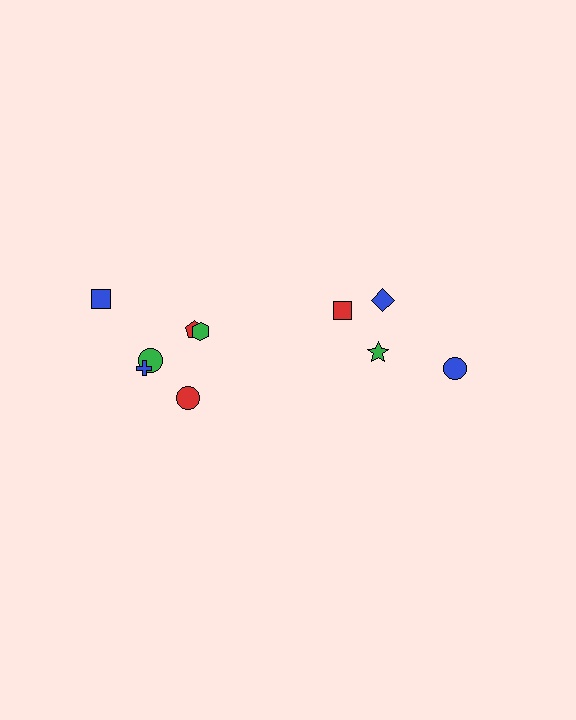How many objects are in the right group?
There are 4 objects.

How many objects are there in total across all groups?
There are 10 objects.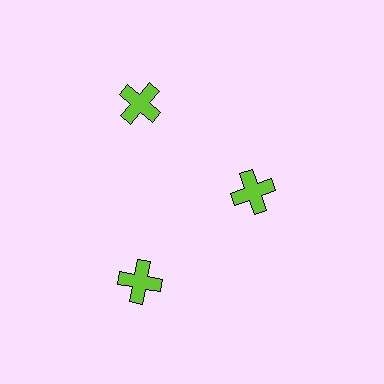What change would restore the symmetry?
The symmetry would be restored by moving it outward, back onto the ring so that all 3 crosses sit at equal angles and equal distance from the center.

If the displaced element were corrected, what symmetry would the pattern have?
It would have 3-fold rotational symmetry — the pattern would map onto itself every 120 degrees.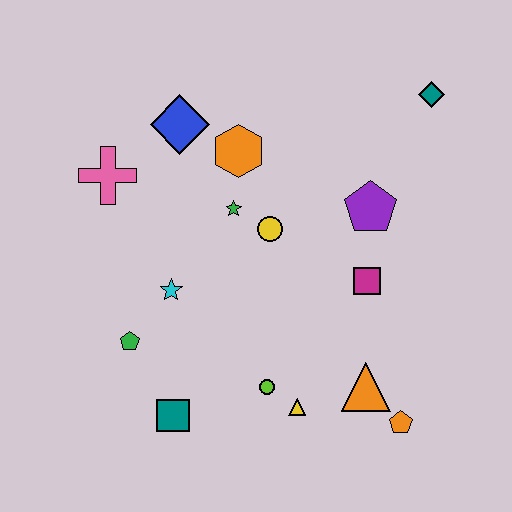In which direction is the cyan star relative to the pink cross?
The cyan star is below the pink cross.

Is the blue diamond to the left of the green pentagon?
No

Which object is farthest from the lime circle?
The teal diamond is farthest from the lime circle.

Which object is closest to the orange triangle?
The orange pentagon is closest to the orange triangle.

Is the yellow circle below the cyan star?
No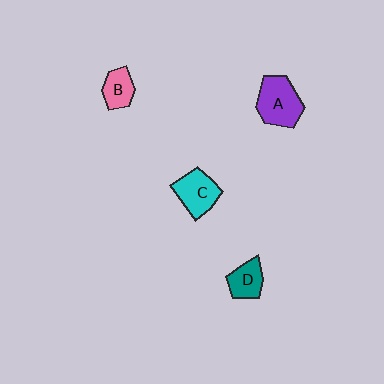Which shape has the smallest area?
Shape B (pink).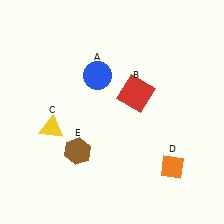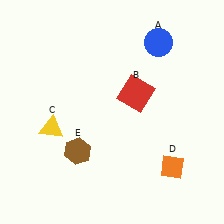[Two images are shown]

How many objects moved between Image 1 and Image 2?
1 object moved between the two images.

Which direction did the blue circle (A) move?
The blue circle (A) moved right.